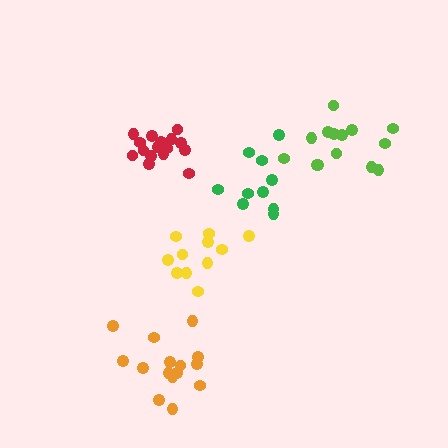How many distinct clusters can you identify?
There are 5 distinct clusters.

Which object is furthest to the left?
The red cluster is leftmost.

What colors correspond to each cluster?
The clusters are colored: green, red, orange, yellow, lime.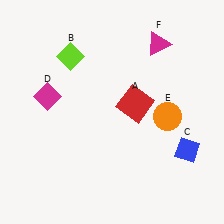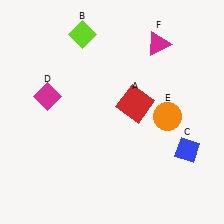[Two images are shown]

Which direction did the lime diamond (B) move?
The lime diamond (B) moved up.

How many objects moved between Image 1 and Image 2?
1 object moved between the two images.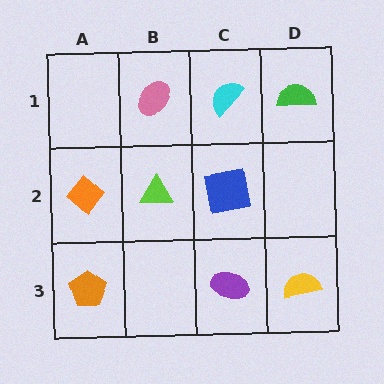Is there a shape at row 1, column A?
No, that cell is empty.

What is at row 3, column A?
An orange pentagon.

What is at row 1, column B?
A pink ellipse.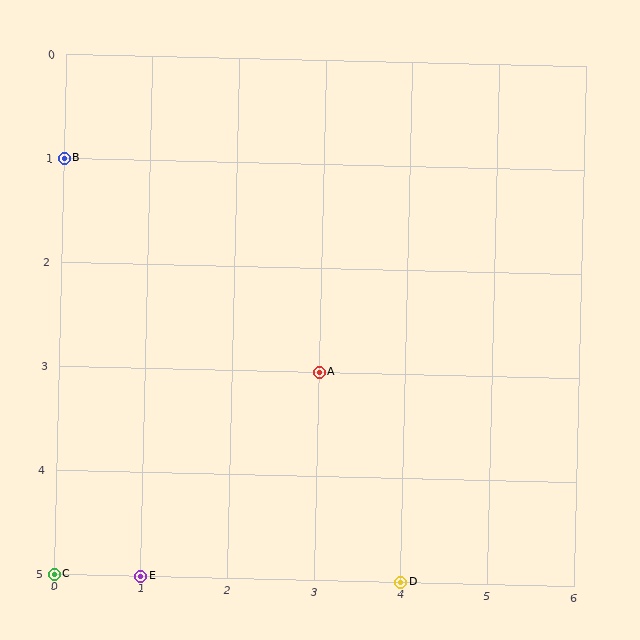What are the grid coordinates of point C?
Point C is at grid coordinates (0, 5).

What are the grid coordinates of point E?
Point E is at grid coordinates (1, 5).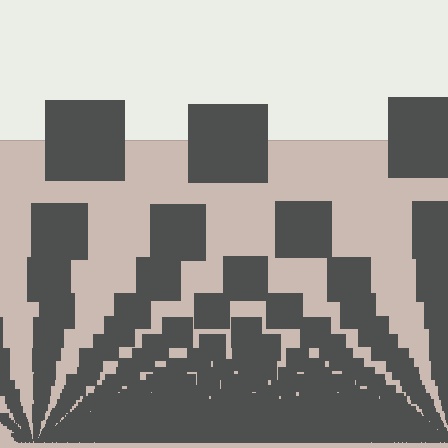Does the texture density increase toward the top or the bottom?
Density increases toward the bottom.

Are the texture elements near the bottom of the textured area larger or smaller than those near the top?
Smaller. The gradient is inverted — elements near the bottom are smaller and denser.